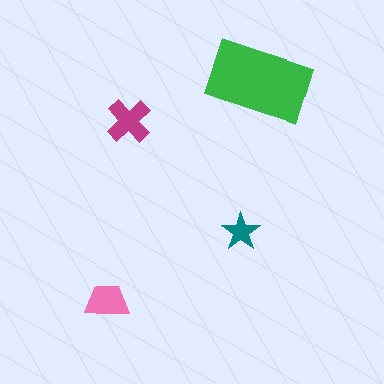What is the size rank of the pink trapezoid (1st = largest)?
3rd.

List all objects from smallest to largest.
The teal star, the pink trapezoid, the magenta cross, the green rectangle.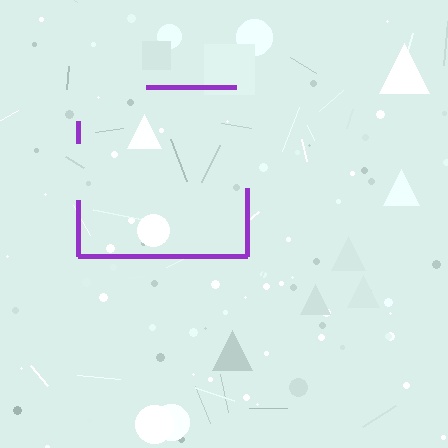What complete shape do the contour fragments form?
The contour fragments form a square.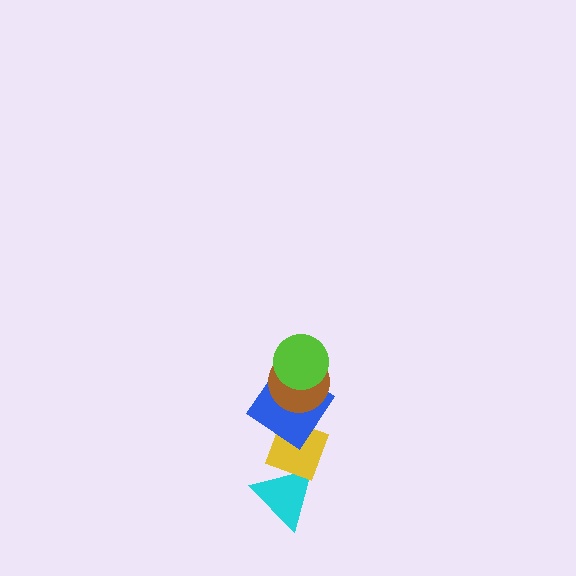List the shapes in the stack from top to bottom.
From top to bottom: the lime circle, the brown circle, the blue diamond, the yellow diamond, the cyan triangle.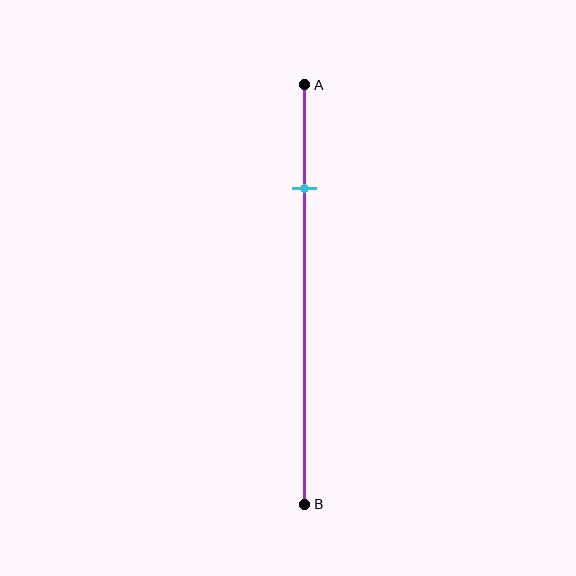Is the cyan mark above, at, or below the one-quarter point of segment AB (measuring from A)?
The cyan mark is approximately at the one-quarter point of segment AB.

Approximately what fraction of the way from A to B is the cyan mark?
The cyan mark is approximately 25% of the way from A to B.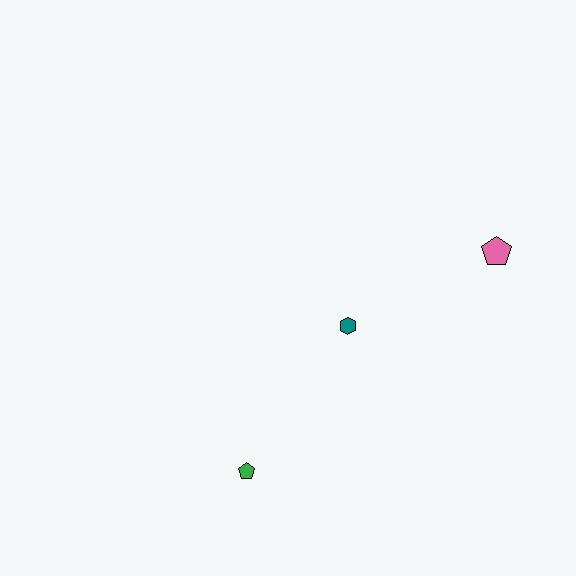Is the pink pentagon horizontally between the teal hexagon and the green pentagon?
No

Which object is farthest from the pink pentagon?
The green pentagon is farthest from the pink pentagon.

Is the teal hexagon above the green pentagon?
Yes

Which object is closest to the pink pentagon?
The teal hexagon is closest to the pink pentagon.